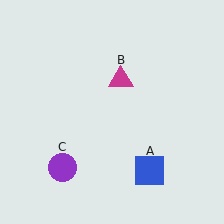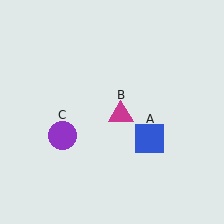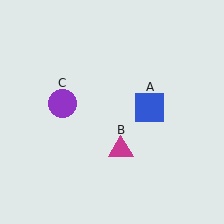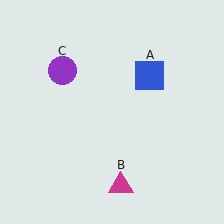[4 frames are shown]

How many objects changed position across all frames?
3 objects changed position: blue square (object A), magenta triangle (object B), purple circle (object C).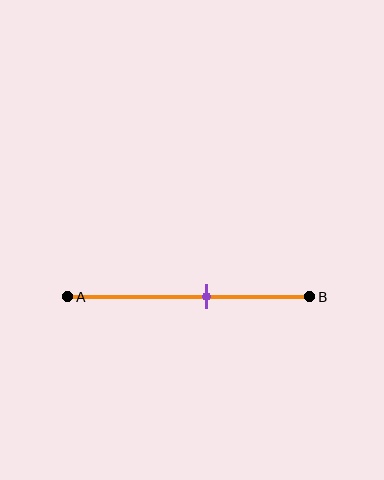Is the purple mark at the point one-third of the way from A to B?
No, the mark is at about 60% from A, not at the 33% one-third point.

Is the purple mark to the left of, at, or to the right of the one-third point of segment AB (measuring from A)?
The purple mark is to the right of the one-third point of segment AB.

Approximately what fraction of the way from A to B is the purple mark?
The purple mark is approximately 60% of the way from A to B.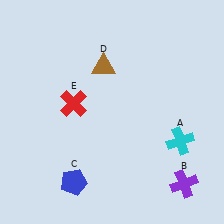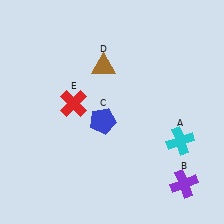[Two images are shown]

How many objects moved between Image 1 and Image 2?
1 object moved between the two images.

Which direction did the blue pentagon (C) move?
The blue pentagon (C) moved up.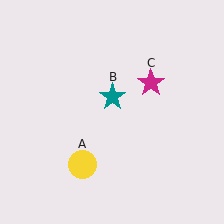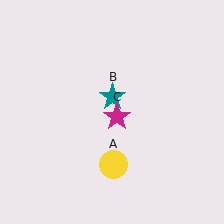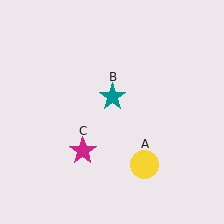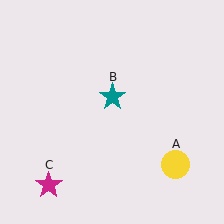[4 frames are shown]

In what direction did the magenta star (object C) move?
The magenta star (object C) moved down and to the left.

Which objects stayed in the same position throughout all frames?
Teal star (object B) remained stationary.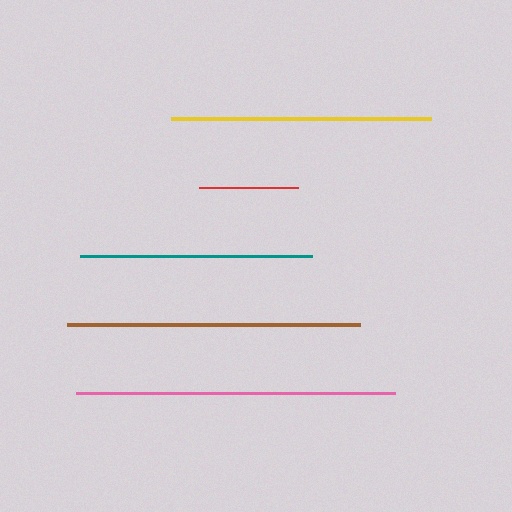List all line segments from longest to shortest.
From longest to shortest: pink, brown, yellow, teal, red.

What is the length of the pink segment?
The pink segment is approximately 319 pixels long.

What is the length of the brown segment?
The brown segment is approximately 293 pixels long.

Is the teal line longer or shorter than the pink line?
The pink line is longer than the teal line.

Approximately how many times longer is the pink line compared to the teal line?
The pink line is approximately 1.4 times the length of the teal line.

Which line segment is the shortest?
The red line is the shortest at approximately 99 pixels.